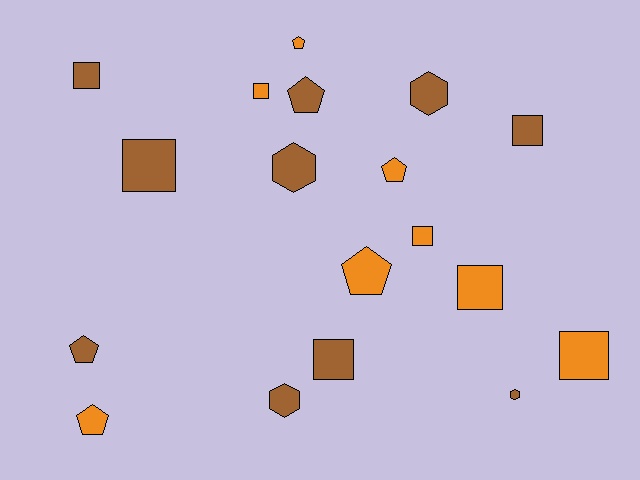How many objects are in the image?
There are 18 objects.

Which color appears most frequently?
Brown, with 10 objects.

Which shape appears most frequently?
Square, with 8 objects.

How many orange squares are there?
There are 4 orange squares.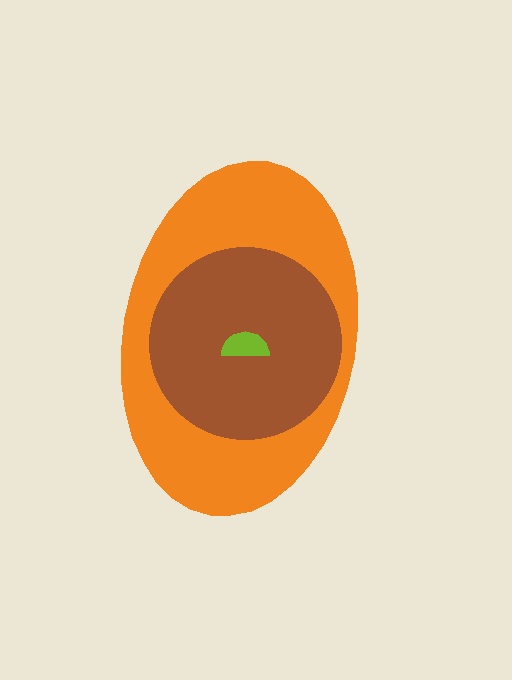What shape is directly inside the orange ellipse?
The brown circle.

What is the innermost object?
The lime semicircle.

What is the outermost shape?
The orange ellipse.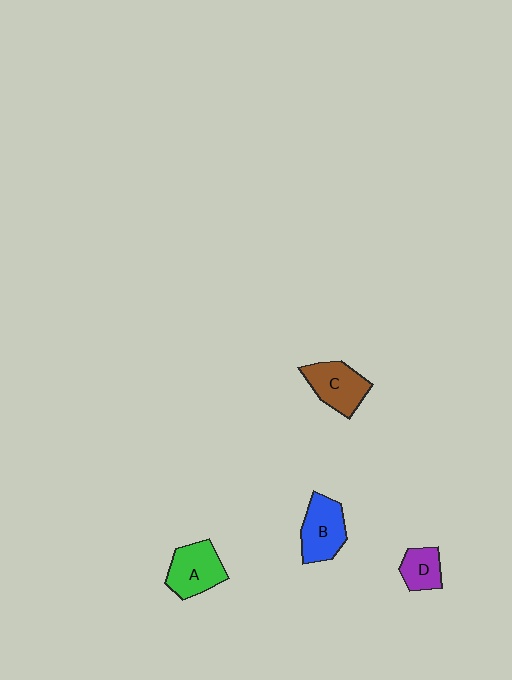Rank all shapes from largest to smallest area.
From largest to smallest: A (green), B (blue), C (brown), D (purple).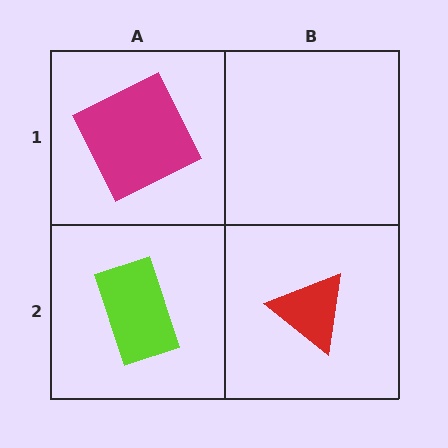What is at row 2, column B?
A red triangle.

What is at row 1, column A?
A magenta square.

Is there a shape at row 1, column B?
No, that cell is empty.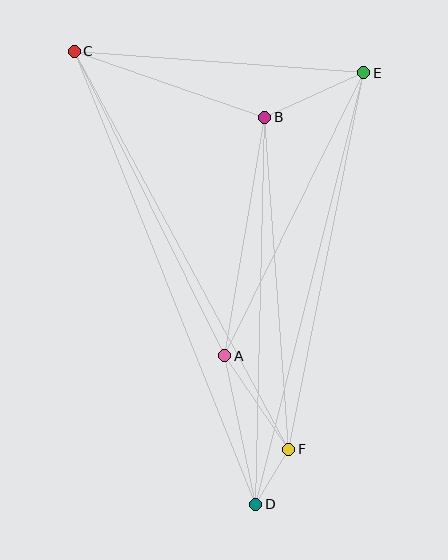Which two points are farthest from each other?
Points C and D are farthest from each other.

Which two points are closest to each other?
Points D and F are closest to each other.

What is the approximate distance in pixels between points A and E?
The distance between A and E is approximately 316 pixels.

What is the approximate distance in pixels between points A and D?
The distance between A and D is approximately 151 pixels.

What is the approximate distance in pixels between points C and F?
The distance between C and F is approximately 453 pixels.